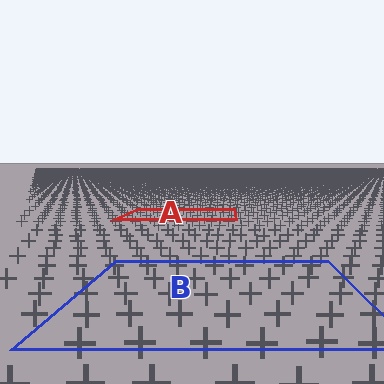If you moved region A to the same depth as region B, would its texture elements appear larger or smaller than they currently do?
They would appear larger. At a closer depth, the same texture elements are projected at a bigger on-screen size.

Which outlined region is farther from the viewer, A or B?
Region A is farther from the viewer — the texture elements inside it appear smaller and more densely packed.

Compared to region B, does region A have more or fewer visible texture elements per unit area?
Region A has more texture elements per unit area — they are packed more densely because it is farther away.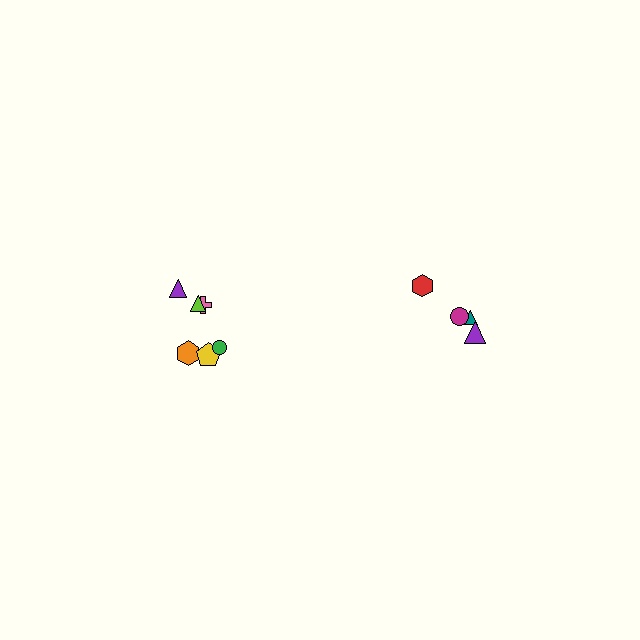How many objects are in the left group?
There are 6 objects.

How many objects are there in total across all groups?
There are 10 objects.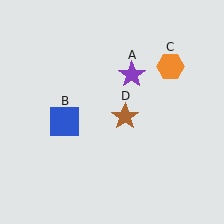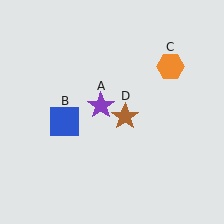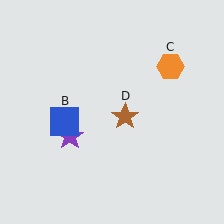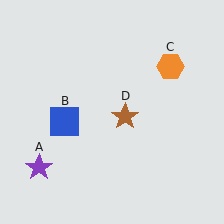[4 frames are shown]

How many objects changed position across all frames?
1 object changed position: purple star (object A).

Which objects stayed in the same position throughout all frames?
Blue square (object B) and orange hexagon (object C) and brown star (object D) remained stationary.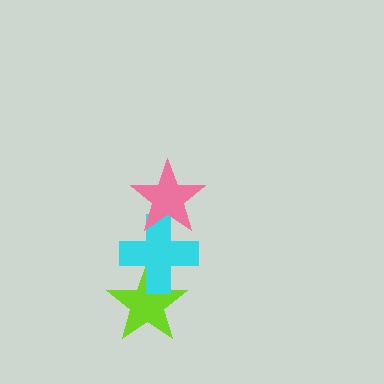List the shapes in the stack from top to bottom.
From top to bottom: the pink star, the cyan cross, the lime star.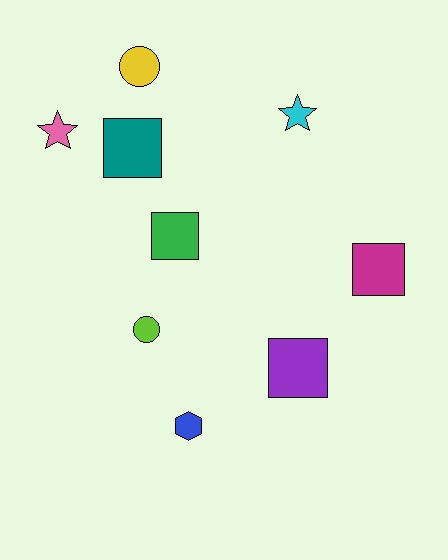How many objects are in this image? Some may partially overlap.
There are 9 objects.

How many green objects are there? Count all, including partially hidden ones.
There is 1 green object.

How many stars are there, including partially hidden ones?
There are 2 stars.